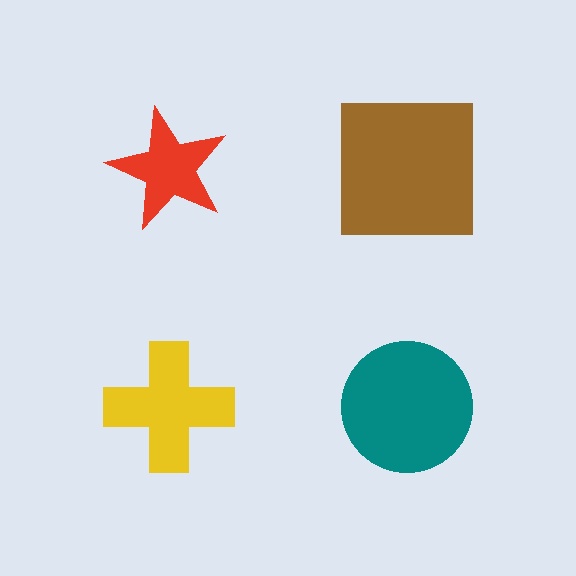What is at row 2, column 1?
A yellow cross.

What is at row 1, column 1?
A red star.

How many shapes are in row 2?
2 shapes.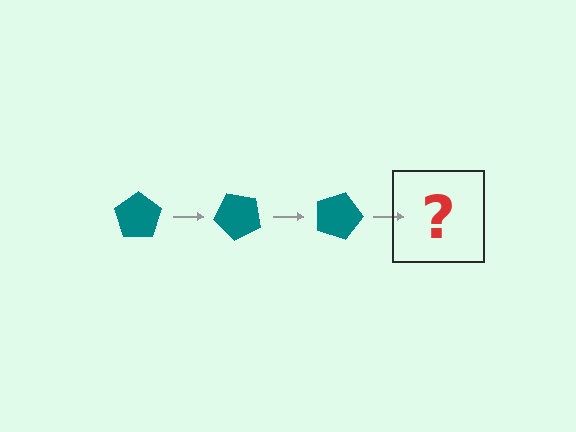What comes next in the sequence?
The next element should be a teal pentagon rotated 135 degrees.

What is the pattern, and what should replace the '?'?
The pattern is that the pentagon rotates 45 degrees each step. The '?' should be a teal pentagon rotated 135 degrees.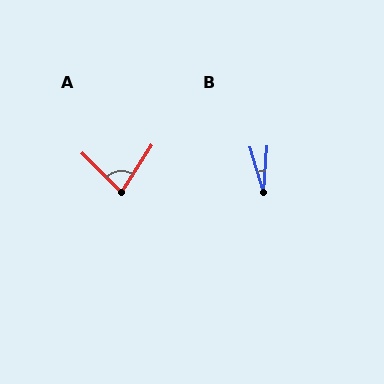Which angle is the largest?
A, at approximately 77 degrees.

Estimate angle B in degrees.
Approximately 21 degrees.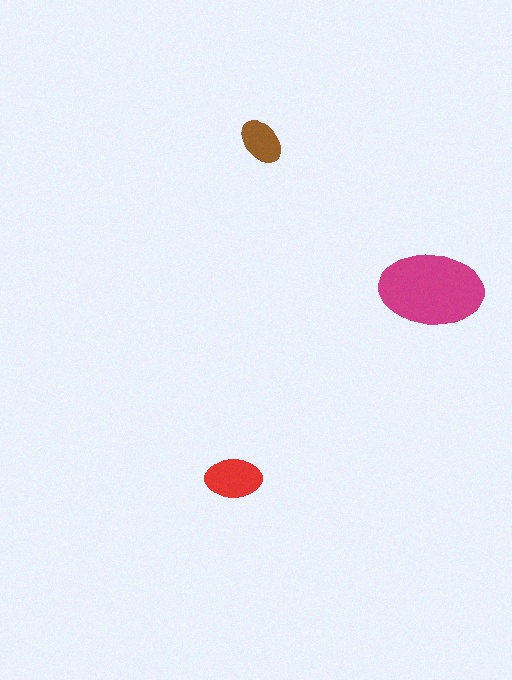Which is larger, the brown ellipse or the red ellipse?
The red one.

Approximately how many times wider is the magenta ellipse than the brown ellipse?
About 2 times wider.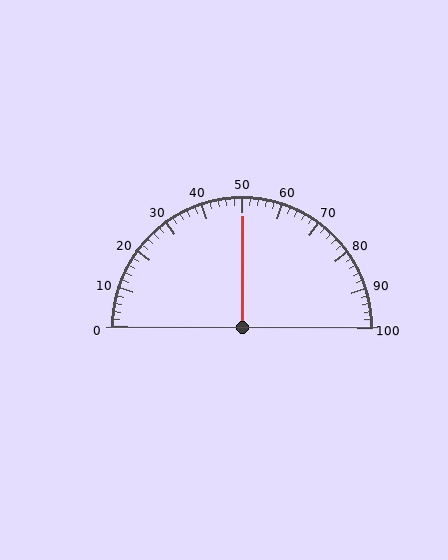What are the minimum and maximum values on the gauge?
The gauge ranges from 0 to 100.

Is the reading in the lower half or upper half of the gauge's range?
The reading is in the upper half of the range (0 to 100).